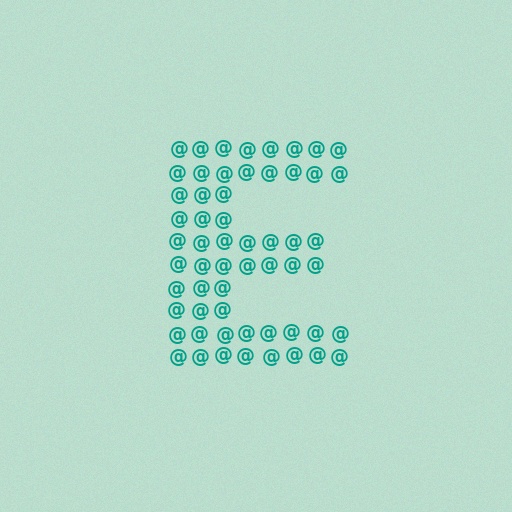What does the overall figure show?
The overall figure shows the letter E.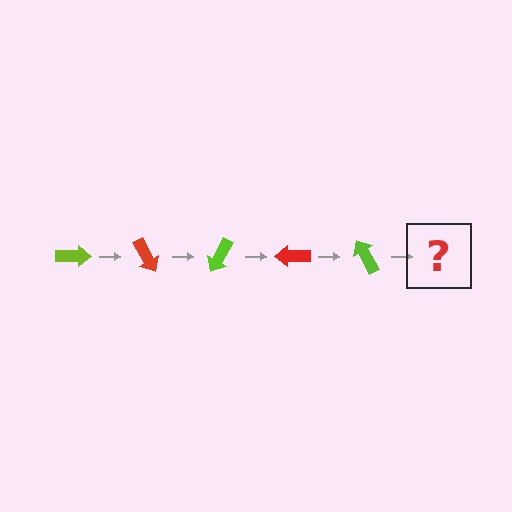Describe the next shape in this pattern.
It should be a red arrow, rotated 300 degrees from the start.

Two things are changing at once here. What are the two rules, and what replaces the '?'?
The two rules are that it rotates 60 degrees each step and the color cycles through lime and red. The '?' should be a red arrow, rotated 300 degrees from the start.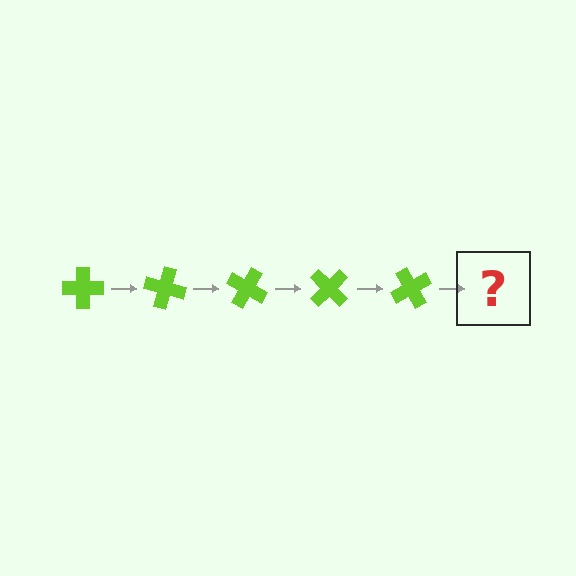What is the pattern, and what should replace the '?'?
The pattern is that the cross rotates 15 degrees each step. The '?' should be a lime cross rotated 75 degrees.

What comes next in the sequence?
The next element should be a lime cross rotated 75 degrees.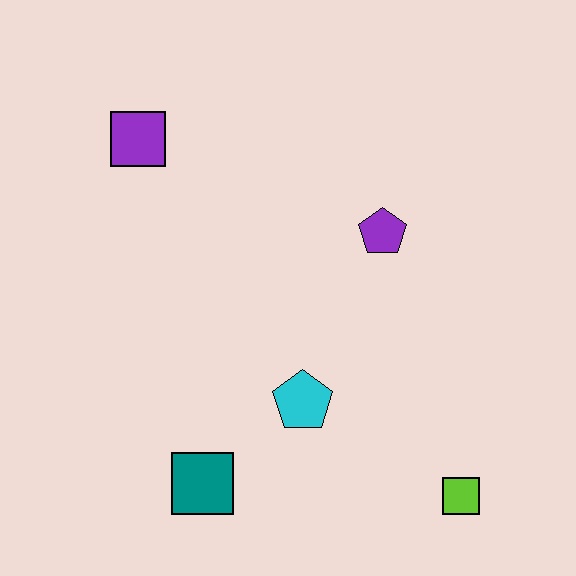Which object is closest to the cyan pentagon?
The teal square is closest to the cyan pentagon.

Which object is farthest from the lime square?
The purple square is farthest from the lime square.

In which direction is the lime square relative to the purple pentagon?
The lime square is below the purple pentagon.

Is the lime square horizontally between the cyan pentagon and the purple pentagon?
No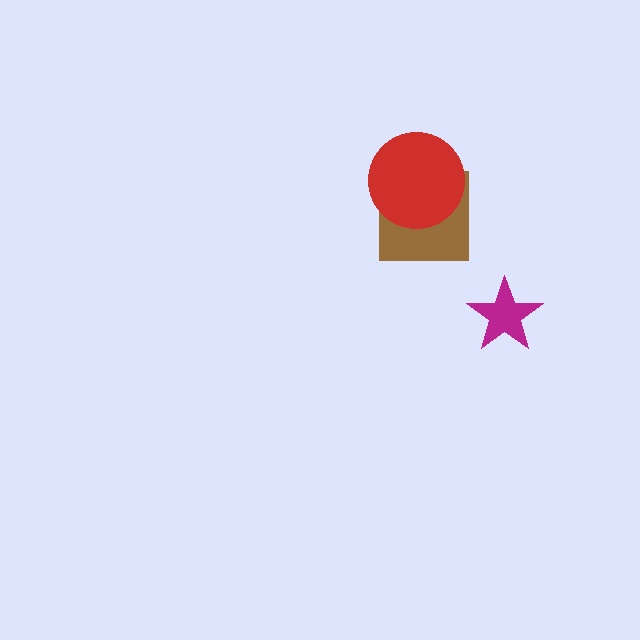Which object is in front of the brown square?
The red circle is in front of the brown square.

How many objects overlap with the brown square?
1 object overlaps with the brown square.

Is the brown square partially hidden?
Yes, it is partially covered by another shape.